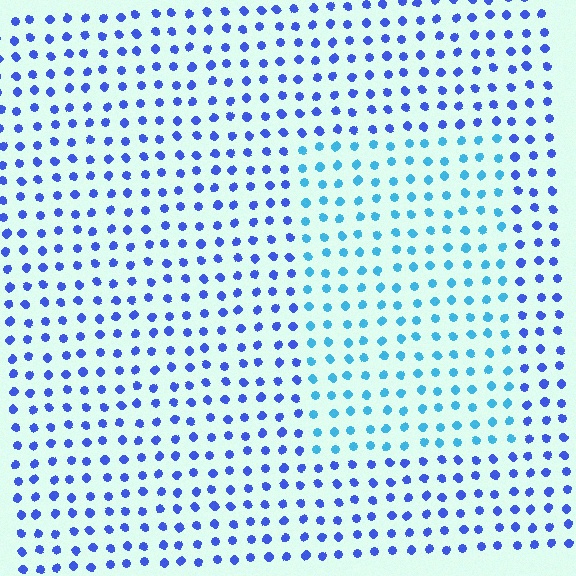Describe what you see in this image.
The image is filled with small blue elements in a uniform arrangement. A rectangle-shaped region is visible where the elements are tinted to a slightly different hue, forming a subtle color boundary.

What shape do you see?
I see a rectangle.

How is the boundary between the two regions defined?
The boundary is defined purely by a slight shift in hue (about 35 degrees). Spacing, size, and orientation are identical on both sides.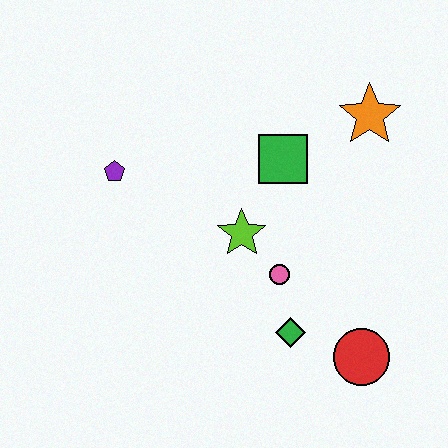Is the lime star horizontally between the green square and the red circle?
No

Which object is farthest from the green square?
The red circle is farthest from the green square.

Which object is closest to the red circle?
The green diamond is closest to the red circle.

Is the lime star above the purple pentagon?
No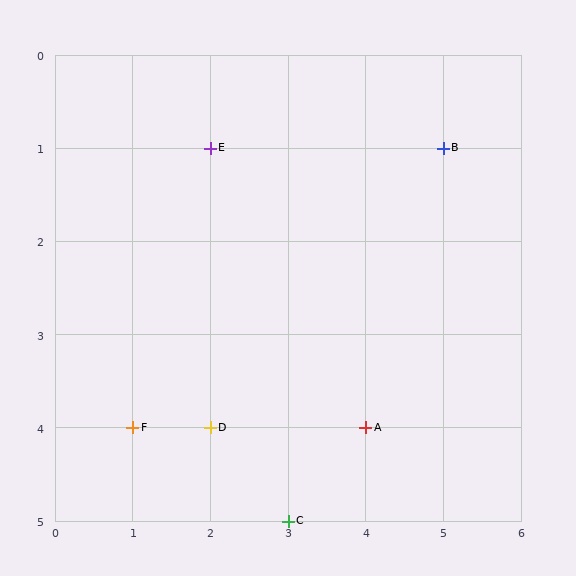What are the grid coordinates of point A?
Point A is at grid coordinates (4, 4).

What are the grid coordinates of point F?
Point F is at grid coordinates (1, 4).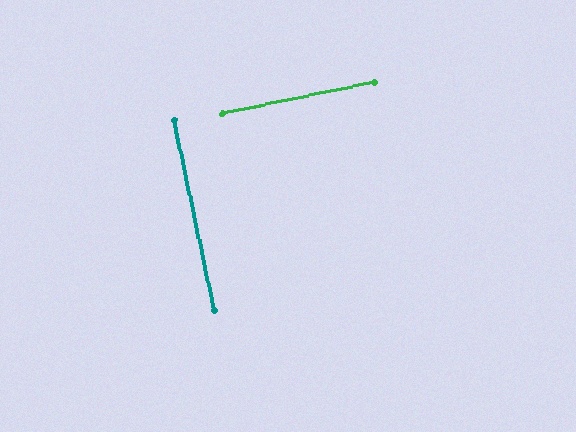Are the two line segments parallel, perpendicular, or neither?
Perpendicular — they meet at approximately 90°.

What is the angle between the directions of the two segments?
Approximately 90 degrees.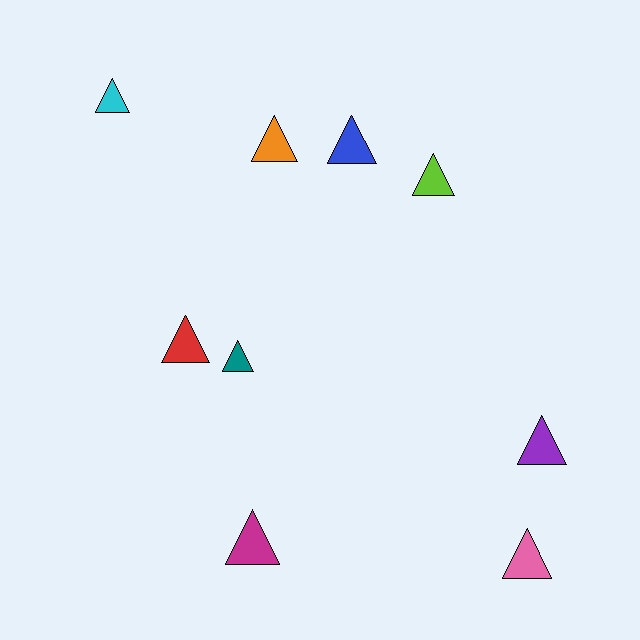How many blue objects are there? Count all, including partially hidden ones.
There is 1 blue object.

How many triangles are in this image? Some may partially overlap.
There are 9 triangles.